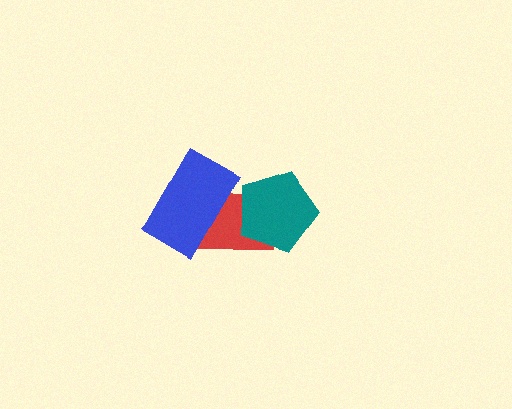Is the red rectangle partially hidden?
Yes, it is partially covered by another shape.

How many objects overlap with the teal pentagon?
1 object overlaps with the teal pentagon.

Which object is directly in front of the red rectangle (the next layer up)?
The teal pentagon is directly in front of the red rectangle.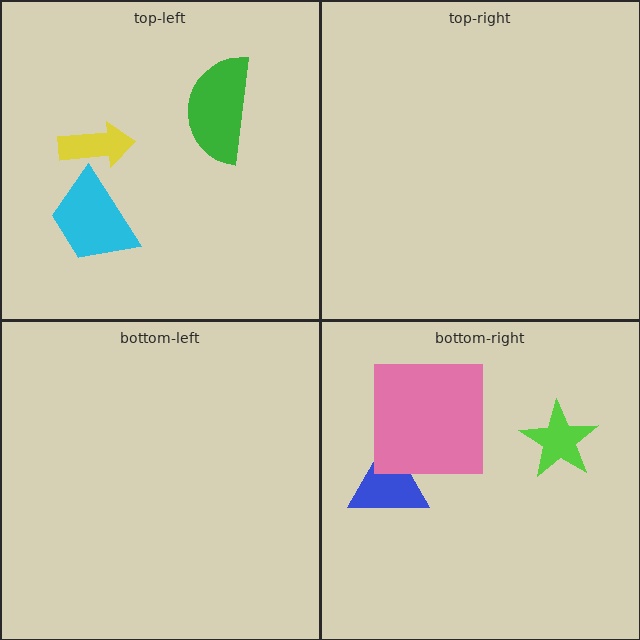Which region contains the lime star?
The bottom-right region.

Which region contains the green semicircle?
The top-left region.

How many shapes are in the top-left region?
3.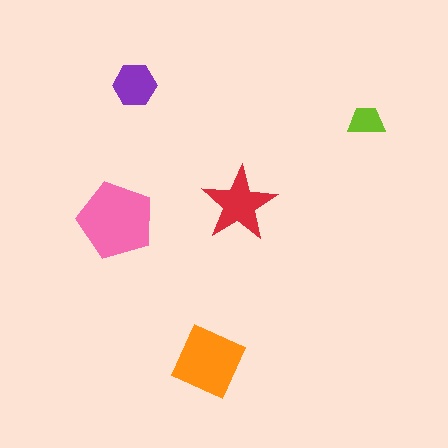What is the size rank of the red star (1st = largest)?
3rd.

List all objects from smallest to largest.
The lime trapezoid, the purple hexagon, the red star, the orange diamond, the pink pentagon.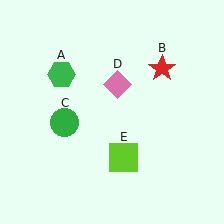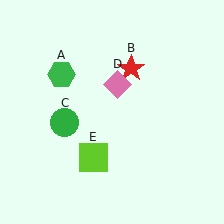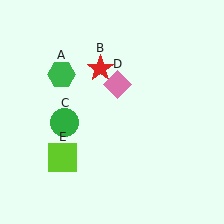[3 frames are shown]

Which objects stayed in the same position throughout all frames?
Green hexagon (object A) and green circle (object C) and pink diamond (object D) remained stationary.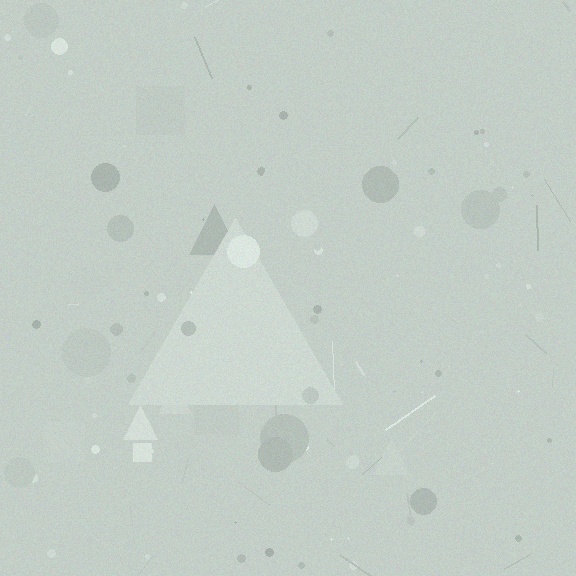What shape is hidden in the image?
A triangle is hidden in the image.